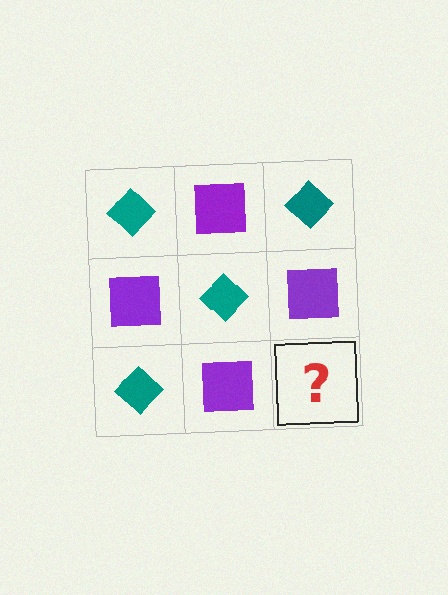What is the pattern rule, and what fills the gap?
The rule is that it alternates teal diamond and purple square in a checkerboard pattern. The gap should be filled with a teal diamond.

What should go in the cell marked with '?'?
The missing cell should contain a teal diamond.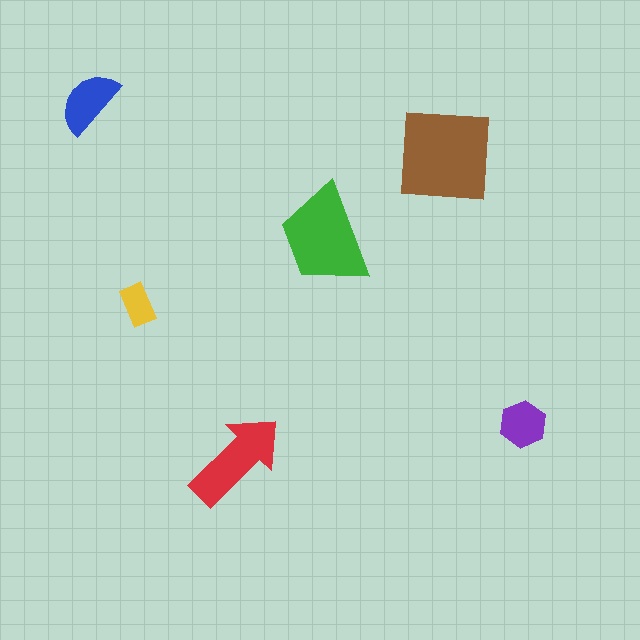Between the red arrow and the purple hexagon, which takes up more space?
The red arrow.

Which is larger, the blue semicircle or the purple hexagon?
The blue semicircle.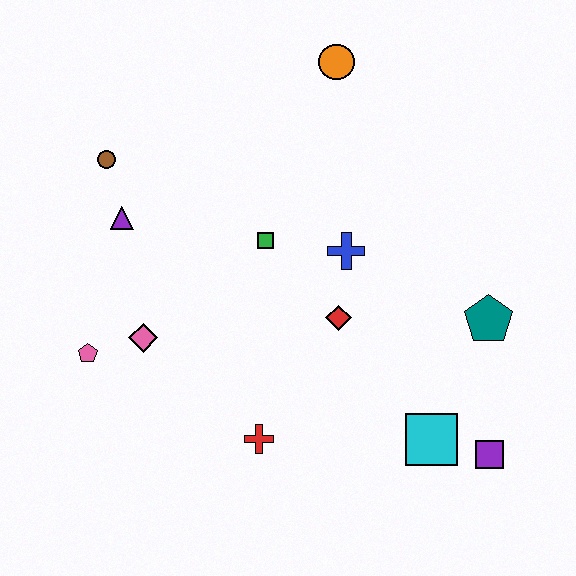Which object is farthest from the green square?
The purple square is farthest from the green square.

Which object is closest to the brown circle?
The purple triangle is closest to the brown circle.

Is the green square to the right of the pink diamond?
Yes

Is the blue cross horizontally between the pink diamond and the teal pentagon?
Yes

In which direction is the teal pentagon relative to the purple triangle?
The teal pentagon is to the right of the purple triangle.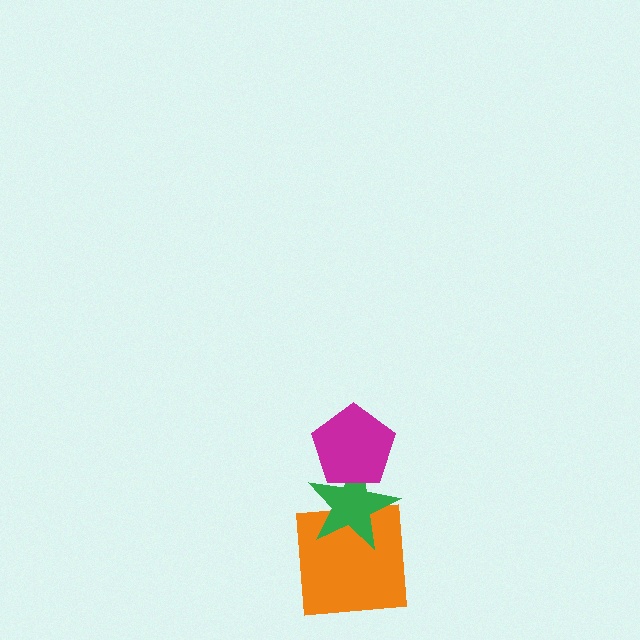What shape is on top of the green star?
The magenta pentagon is on top of the green star.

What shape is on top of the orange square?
The green star is on top of the orange square.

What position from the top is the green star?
The green star is 2nd from the top.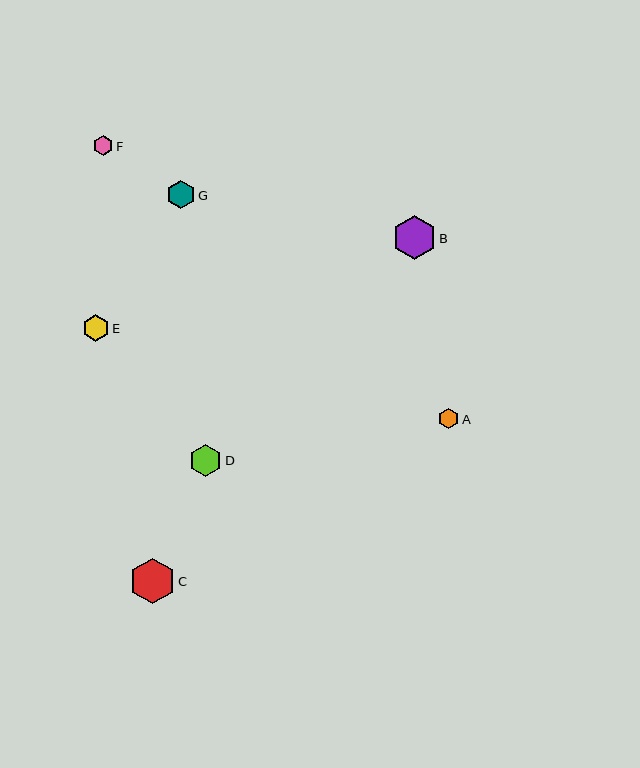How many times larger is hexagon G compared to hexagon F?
Hexagon G is approximately 1.4 times the size of hexagon F.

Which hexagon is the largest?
Hexagon C is the largest with a size of approximately 46 pixels.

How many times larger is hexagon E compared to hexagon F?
Hexagon E is approximately 1.4 times the size of hexagon F.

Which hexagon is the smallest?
Hexagon F is the smallest with a size of approximately 20 pixels.